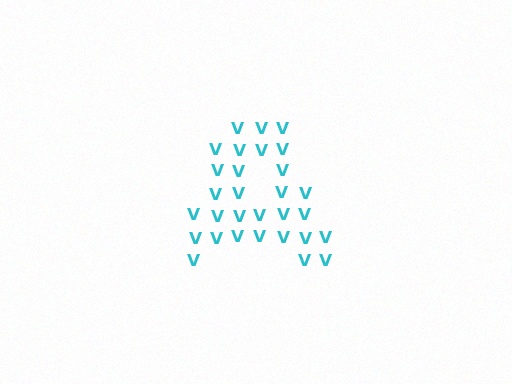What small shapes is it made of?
It is made of small letter V's.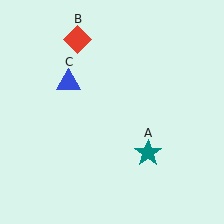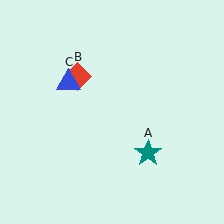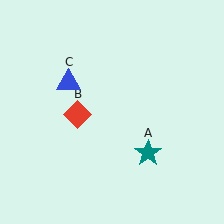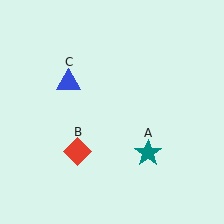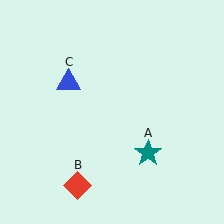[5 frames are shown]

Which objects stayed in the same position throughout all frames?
Teal star (object A) and blue triangle (object C) remained stationary.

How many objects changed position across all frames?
1 object changed position: red diamond (object B).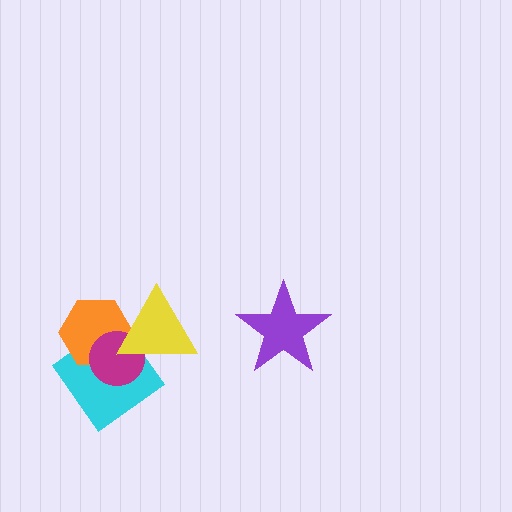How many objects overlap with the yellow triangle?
3 objects overlap with the yellow triangle.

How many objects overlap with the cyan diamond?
3 objects overlap with the cyan diamond.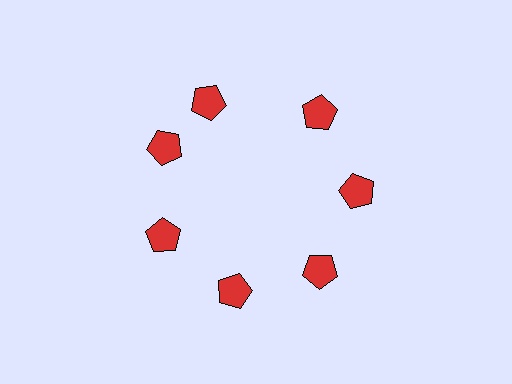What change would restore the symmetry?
The symmetry would be restored by rotating it back into even spacing with its neighbors so that all 7 pentagons sit at equal angles and equal distance from the center.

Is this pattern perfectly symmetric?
No. The 7 red pentagons are arranged in a ring, but one element near the 12 o'clock position is rotated out of alignment along the ring, breaking the 7-fold rotational symmetry.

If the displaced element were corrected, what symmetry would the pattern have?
It would have 7-fold rotational symmetry — the pattern would map onto itself every 51 degrees.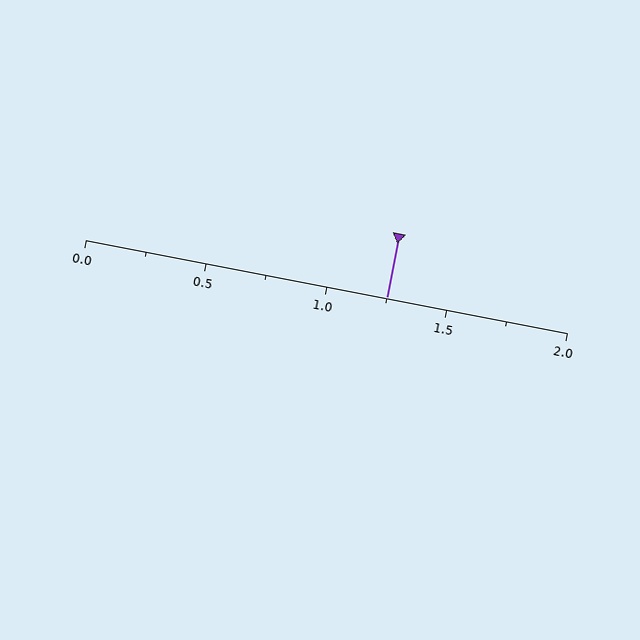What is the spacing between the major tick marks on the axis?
The major ticks are spaced 0.5 apart.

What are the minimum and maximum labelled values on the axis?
The axis runs from 0.0 to 2.0.